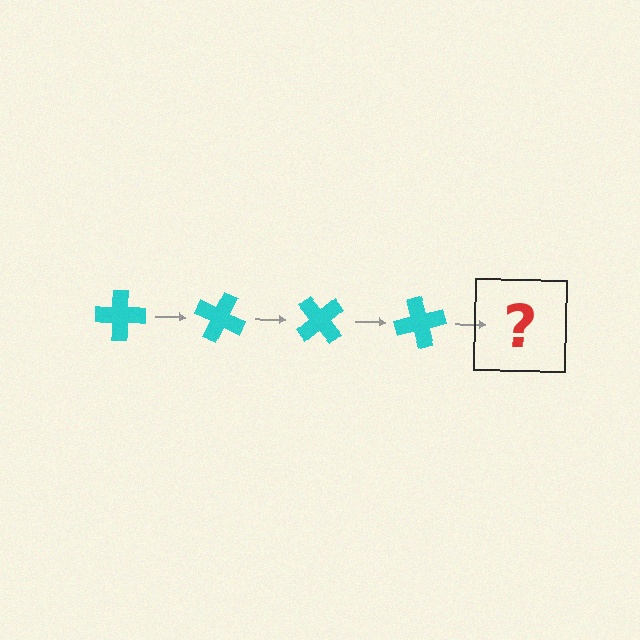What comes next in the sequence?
The next element should be a cyan cross rotated 100 degrees.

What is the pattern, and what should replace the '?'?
The pattern is that the cross rotates 25 degrees each step. The '?' should be a cyan cross rotated 100 degrees.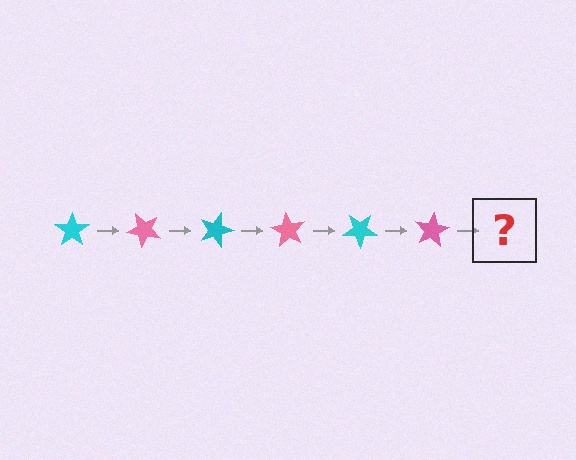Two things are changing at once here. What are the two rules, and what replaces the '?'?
The two rules are that it rotates 45 degrees each step and the color cycles through cyan and pink. The '?' should be a cyan star, rotated 270 degrees from the start.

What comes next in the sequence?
The next element should be a cyan star, rotated 270 degrees from the start.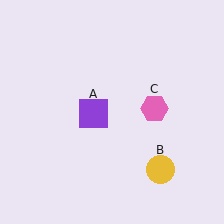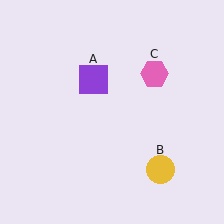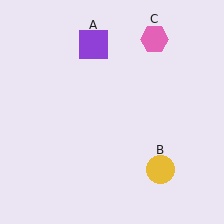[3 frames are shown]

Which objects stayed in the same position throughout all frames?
Yellow circle (object B) remained stationary.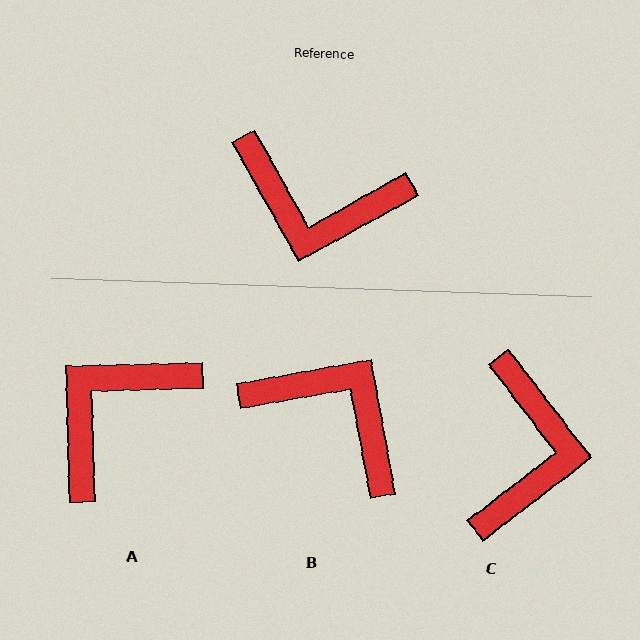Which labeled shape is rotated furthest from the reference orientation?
B, about 161 degrees away.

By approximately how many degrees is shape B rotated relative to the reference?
Approximately 161 degrees counter-clockwise.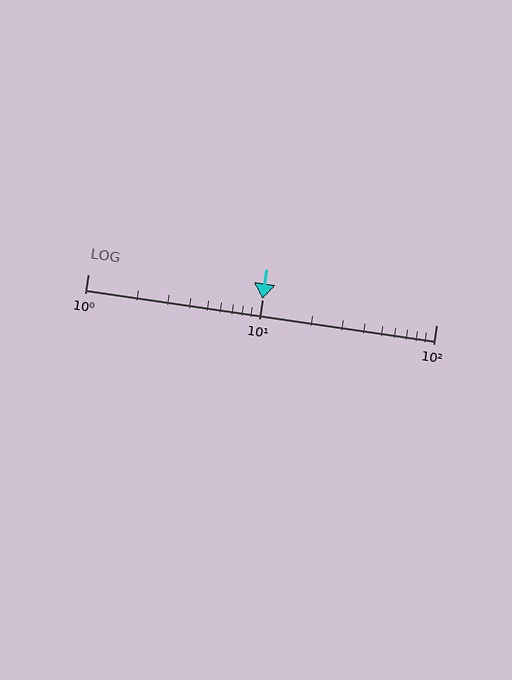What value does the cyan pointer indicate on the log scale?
The pointer indicates approximately 10.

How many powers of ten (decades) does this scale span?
The scale spans 2 decades, from 1 to 100.